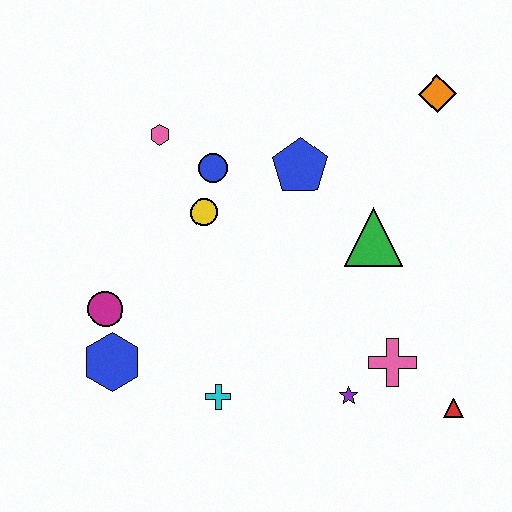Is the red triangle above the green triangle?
No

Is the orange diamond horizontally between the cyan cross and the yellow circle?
No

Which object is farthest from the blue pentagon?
The red triangle is farthest from the blue pentagon.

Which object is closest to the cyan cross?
The blue hexagon is closest to the cyan cross.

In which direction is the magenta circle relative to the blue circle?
The magenta circle is below the blue circle.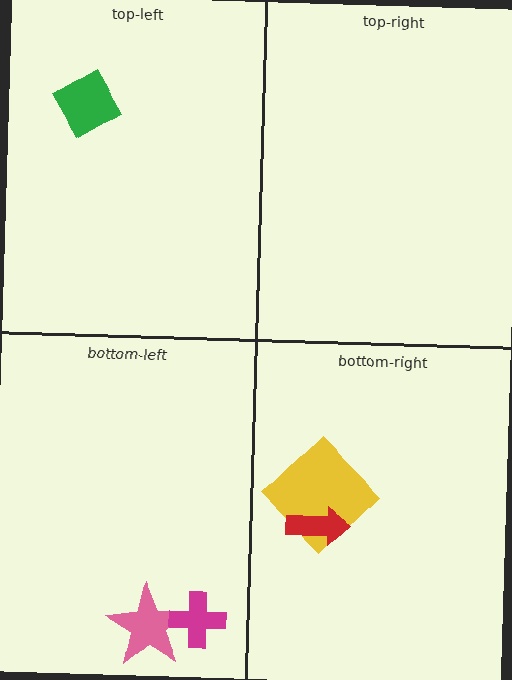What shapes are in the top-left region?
The green diamond.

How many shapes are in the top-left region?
1.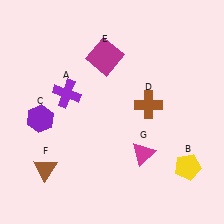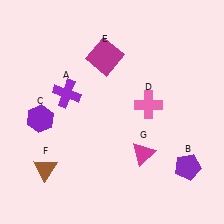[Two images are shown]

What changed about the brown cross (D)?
In Image 1, D is brown. In Image 2, it changed to pink.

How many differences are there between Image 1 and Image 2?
There are 2 differences between the two images.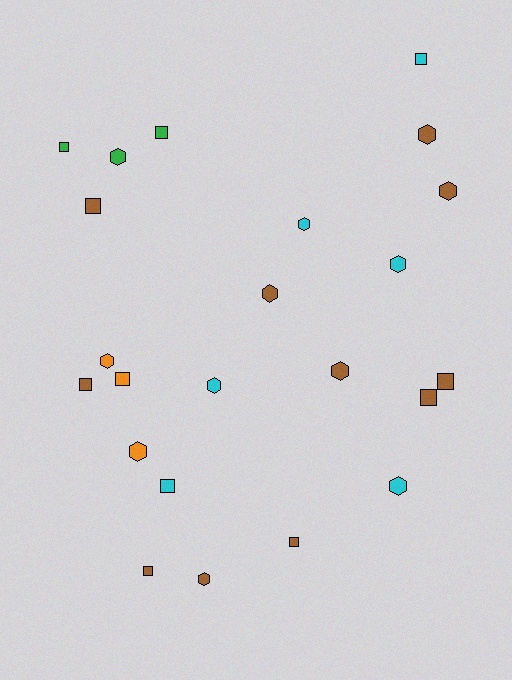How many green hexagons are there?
There is 1 green hexagon.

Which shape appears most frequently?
Hexagon, with 12 objects.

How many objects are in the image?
There are 23 objects.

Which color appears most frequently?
Brown, with 11 objects.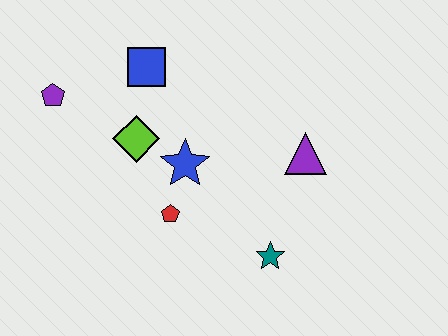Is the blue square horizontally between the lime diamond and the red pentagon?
Yes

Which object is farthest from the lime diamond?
The teal star is farthest from the lime diamond.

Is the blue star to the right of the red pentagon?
Yes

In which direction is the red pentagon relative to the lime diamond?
The red pentagon is below the lime diamond.